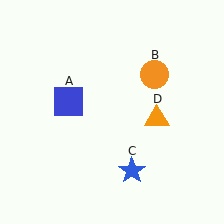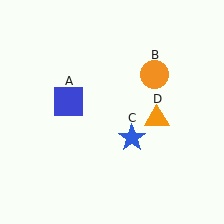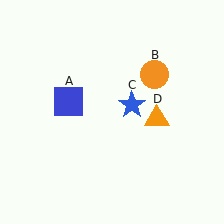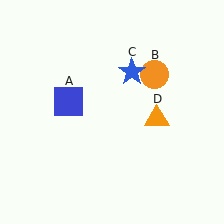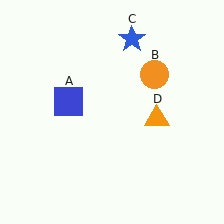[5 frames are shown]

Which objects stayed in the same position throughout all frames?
Blue square (object A) and orange circle (object B) and orange triangle (object D) remained stationary.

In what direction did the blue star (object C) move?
The blue star (object C) moved up.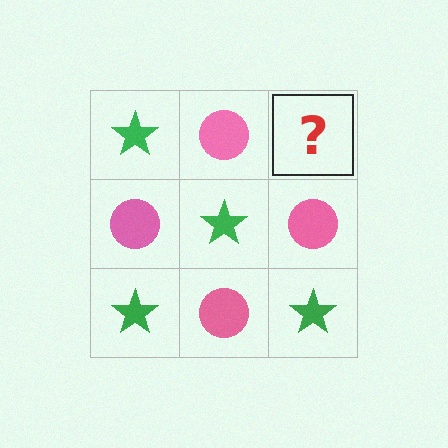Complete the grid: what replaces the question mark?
The question mark should be replaced with a green star.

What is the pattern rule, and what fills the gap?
The rule is that it alternates green star and pink circle in a checkerboard pattern. The gap should be filled with a green star.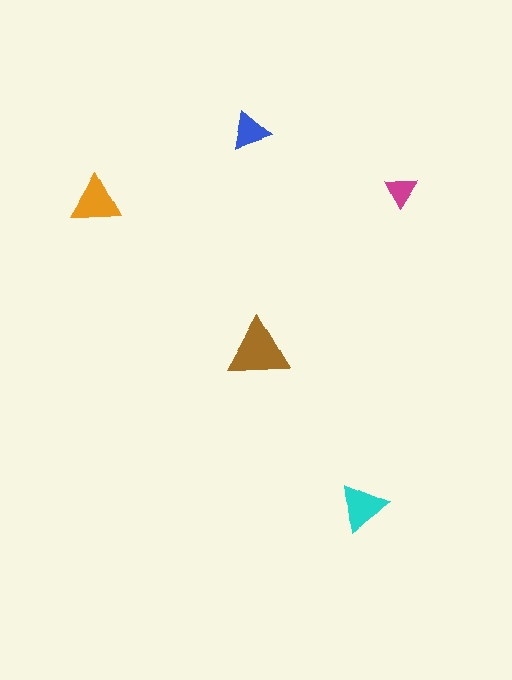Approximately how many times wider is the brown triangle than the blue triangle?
About 1.5 times wider.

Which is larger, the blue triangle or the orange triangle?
The orange one.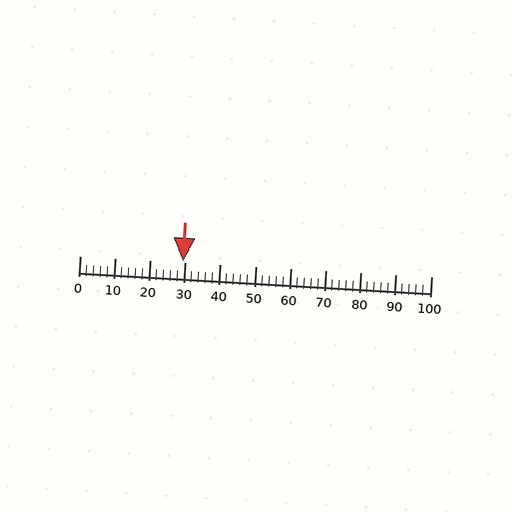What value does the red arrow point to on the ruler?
The red arrow points to approximately 29.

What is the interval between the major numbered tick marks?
The major tick marks are spaced 10 units apart.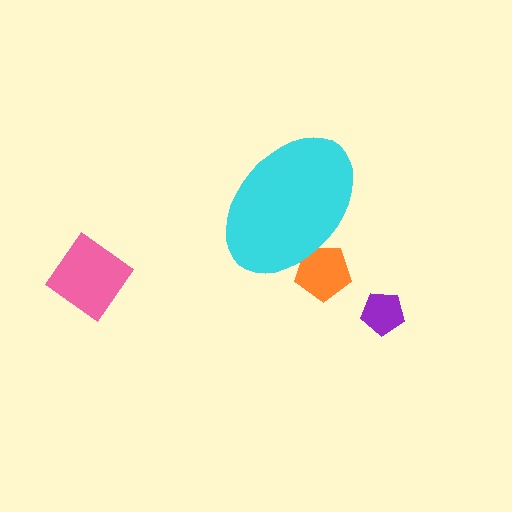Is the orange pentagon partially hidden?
Yes, the orange pentagon is partially hidden behind the cyan ellipse.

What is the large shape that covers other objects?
A cyan ellipse.